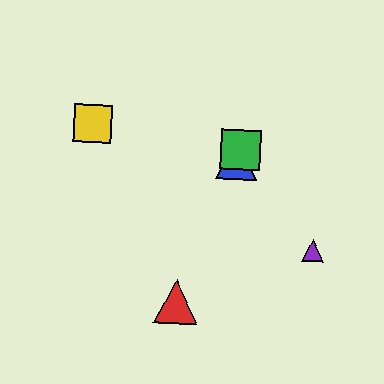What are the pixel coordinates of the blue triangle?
The blue triangle is at (237, 159).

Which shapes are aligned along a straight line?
The red triangle, the blue triangle, the green square are aligned along a straight line.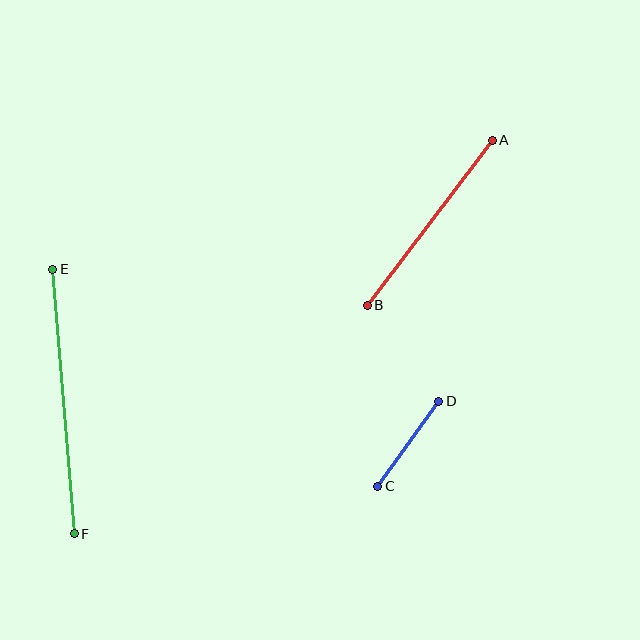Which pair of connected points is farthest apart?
Points E and F are farthest apart.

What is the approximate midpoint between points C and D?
The midpoint is at approximately (408, 444) pixels.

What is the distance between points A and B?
The distance is approximately 207 pixels.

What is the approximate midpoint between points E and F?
The midpoint is at approximately (64, 402) pixels.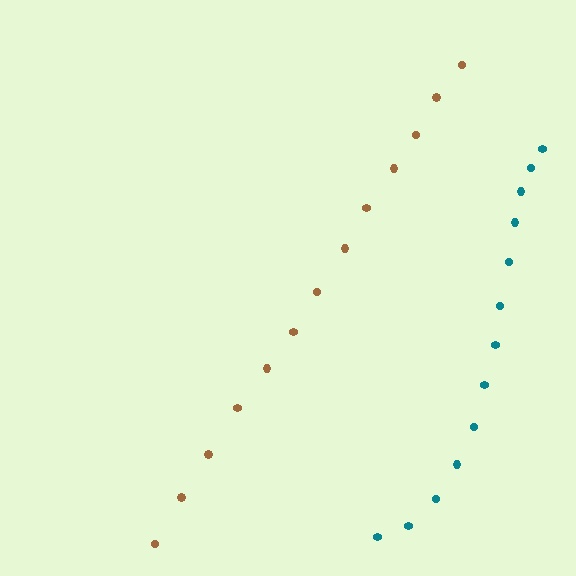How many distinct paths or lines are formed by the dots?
There are 2 distinct paths.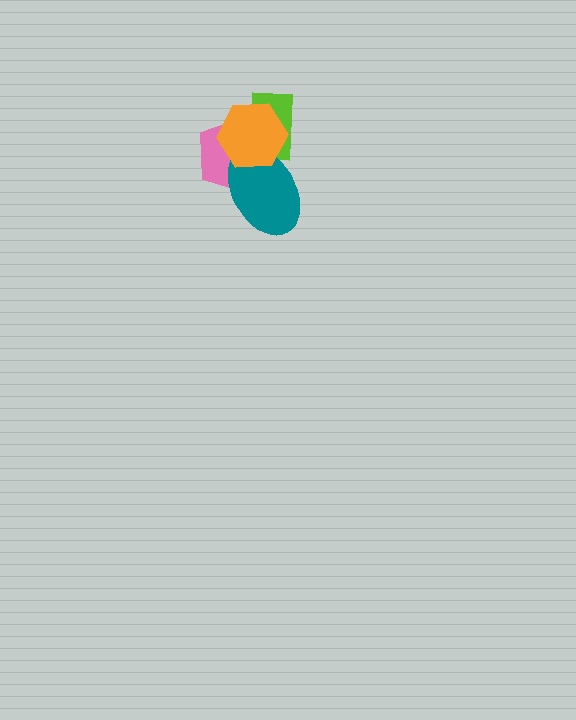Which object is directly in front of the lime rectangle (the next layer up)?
The teal ellipse is directly in front of the lime rectangle.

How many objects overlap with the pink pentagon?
3 objects overlap with the pink pentagon.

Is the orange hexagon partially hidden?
No, no other shape covers it.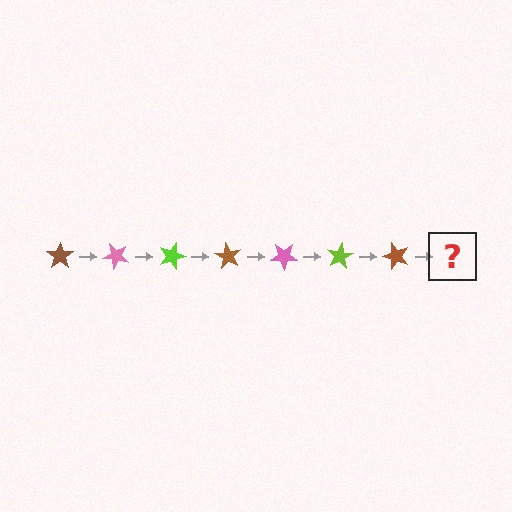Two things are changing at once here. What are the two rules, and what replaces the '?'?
The two rules are that it rotates 45 degrees each step and the color cycles through brown, pink, and lime. The '?' should be a pink star, rotated 315 degrees from the start.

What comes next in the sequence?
The next element should be a pink star, rotated 315 degrees from the start.